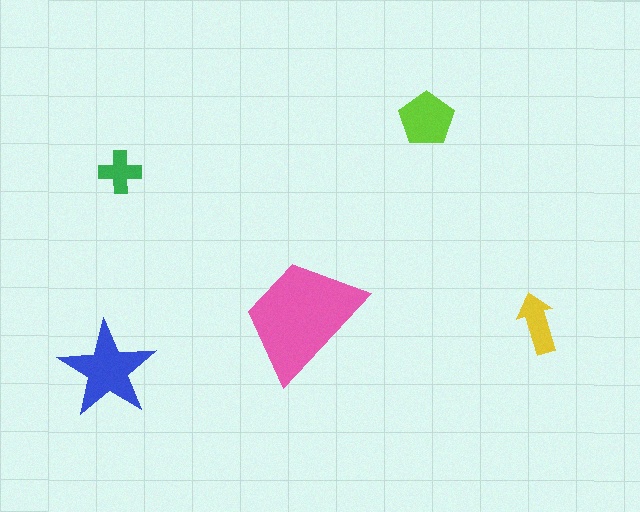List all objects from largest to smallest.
The pink trapezoid, the blue star, the lime pentagon, the yellow arrow, the green cross.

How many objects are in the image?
There are 5 objects in the image.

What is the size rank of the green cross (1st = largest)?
5th.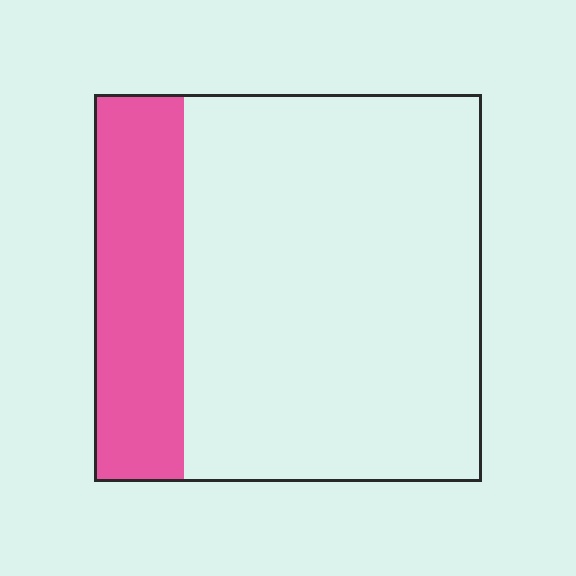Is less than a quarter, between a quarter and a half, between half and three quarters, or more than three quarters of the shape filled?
Less than a quarter.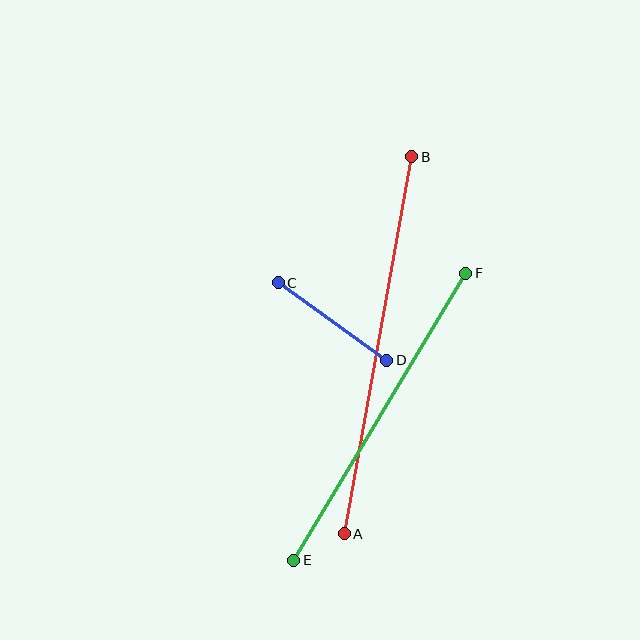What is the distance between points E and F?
The distance is approximately 335 pixels.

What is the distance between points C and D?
The distance is approximately 133 pixels.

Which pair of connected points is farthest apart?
Points A and B are farthest apart.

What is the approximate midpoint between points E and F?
The midpoint is at approximately (380, 417) pixels.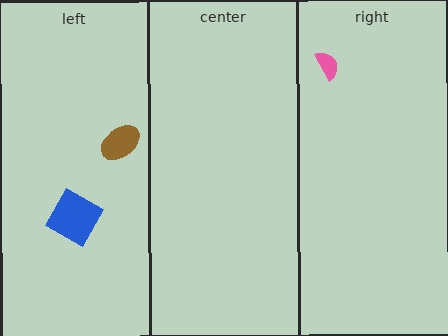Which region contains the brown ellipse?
The left region.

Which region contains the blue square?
The left region.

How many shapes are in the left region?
2.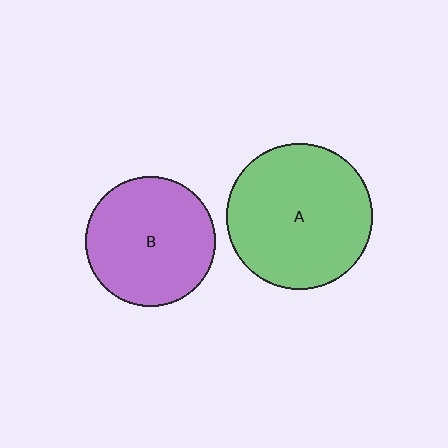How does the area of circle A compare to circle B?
Approximately 1.3 times.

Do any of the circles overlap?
No, none of the circles overlap.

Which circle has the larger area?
Circle A (green).